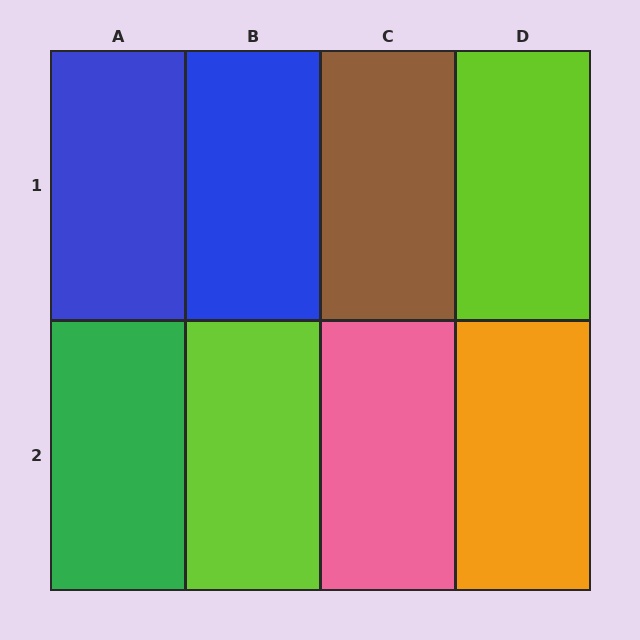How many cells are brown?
1 cell is brown.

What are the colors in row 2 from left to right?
Green, lime, pink, orange.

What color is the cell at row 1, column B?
Blue.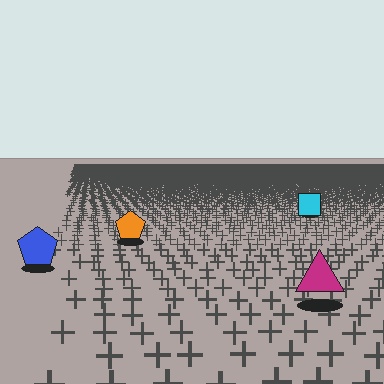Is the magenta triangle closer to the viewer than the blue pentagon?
Yes. The magenta triangle is closer — you can tell from the texture gradient: the ground texture is coarser near it.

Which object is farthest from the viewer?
The cyan square is farthest from the viewer. It appears smaller and the ground texture around it is denser.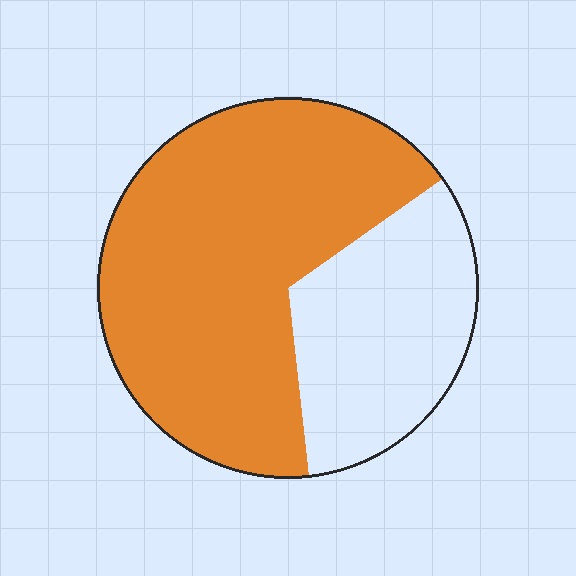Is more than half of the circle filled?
Yes.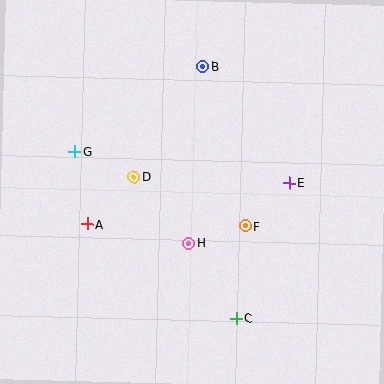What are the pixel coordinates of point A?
Point A is at (87, 224).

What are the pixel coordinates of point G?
Point G is at (75, 152).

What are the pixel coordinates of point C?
Point C is at (236, 319).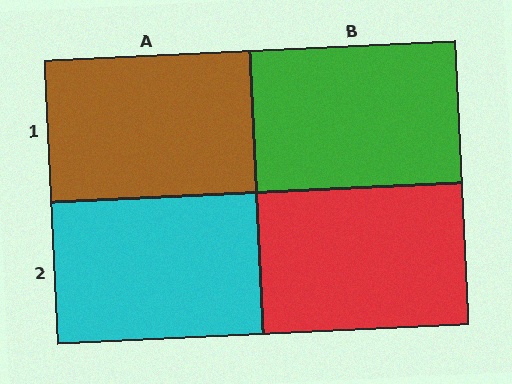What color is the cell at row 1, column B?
Green.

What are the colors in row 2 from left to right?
Cyan, red.